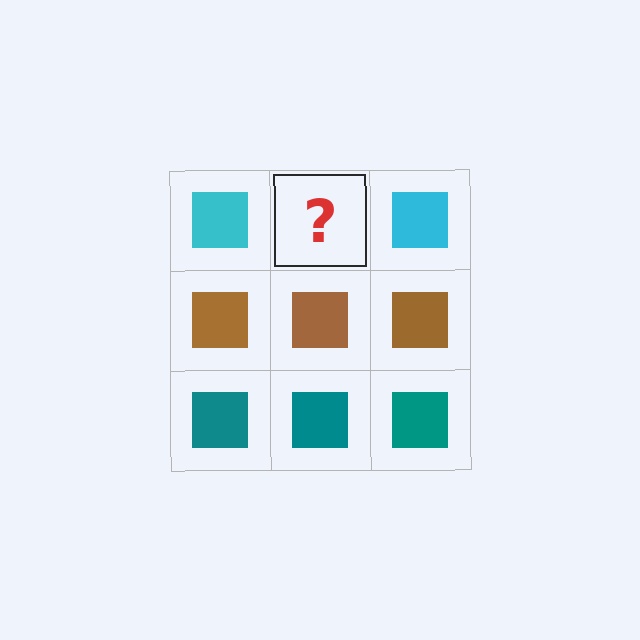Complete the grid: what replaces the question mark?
The question mark should be replaced with a cyan square.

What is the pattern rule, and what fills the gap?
The rule is that each row has a consistent color. The gap should be filled with a cyan square.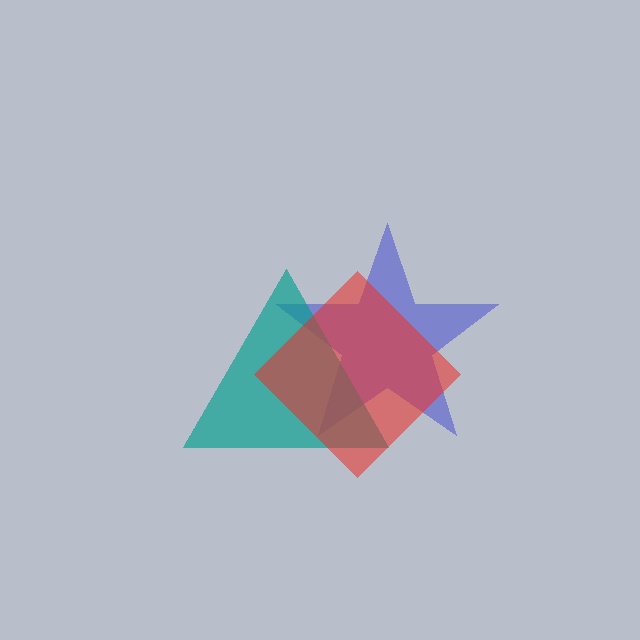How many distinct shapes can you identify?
There are 3 distinct shapes: a blue star, a teal triangle, a red diamond.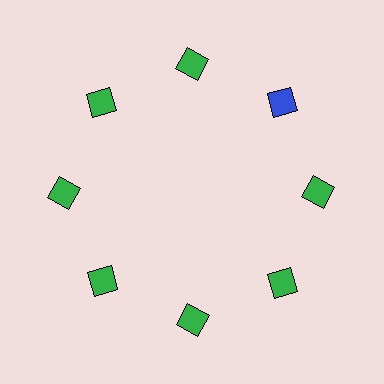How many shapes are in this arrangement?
There are 8 shapes arranged in a ring pattern.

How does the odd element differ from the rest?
It has a different color: blue instead of green.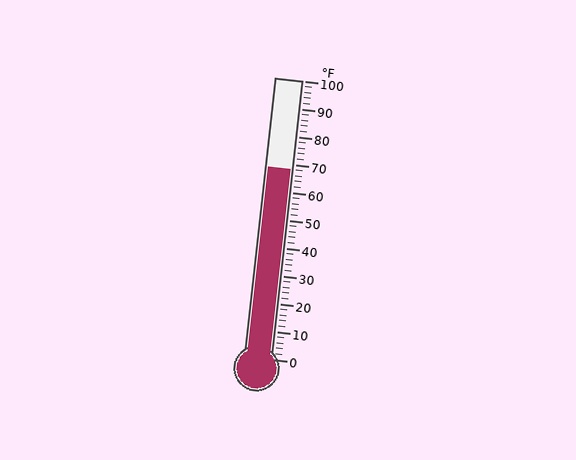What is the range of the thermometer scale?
The thermometer scale ranges from 0°F to 100°F.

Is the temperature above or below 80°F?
The temperature is below 80°F.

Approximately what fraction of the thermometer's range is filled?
The thermometer is filled to approximately 70% of its range.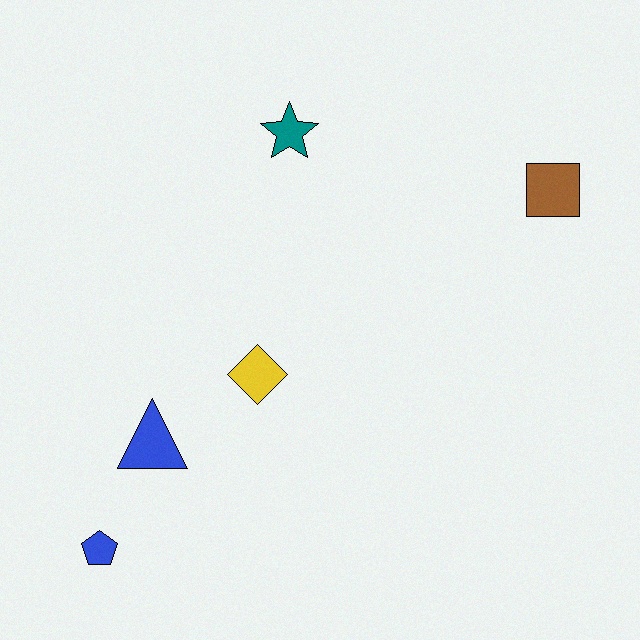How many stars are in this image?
There is 1 star.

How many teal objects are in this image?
There is 1 teal object.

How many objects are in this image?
There are 5 objects.